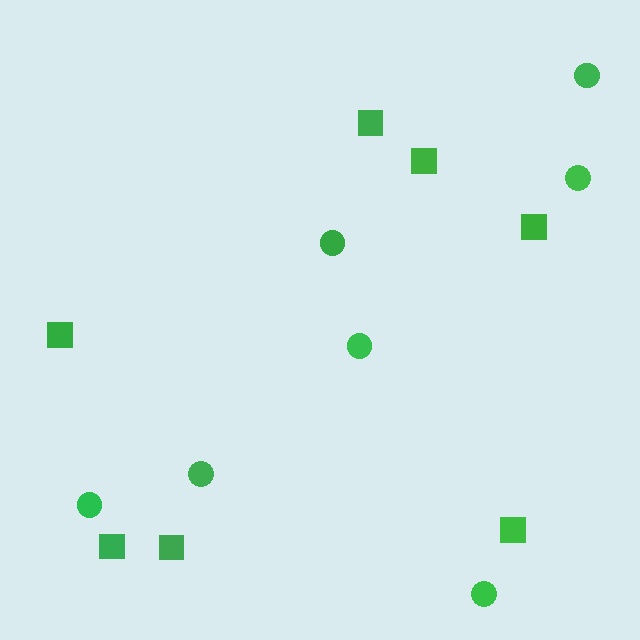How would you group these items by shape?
There are 2 groups: one group of circles (7) and one group of squares (7).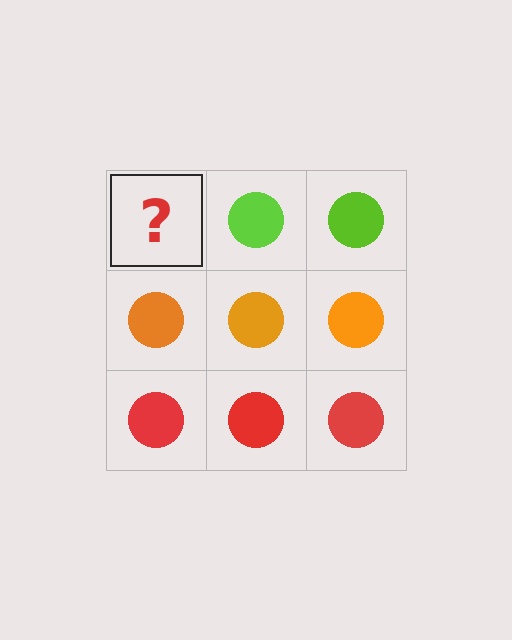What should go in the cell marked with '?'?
The missing cell should contain a lime circle.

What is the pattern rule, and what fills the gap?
The rule is that each row has a consistent color. The gap should be filled with a lime circle.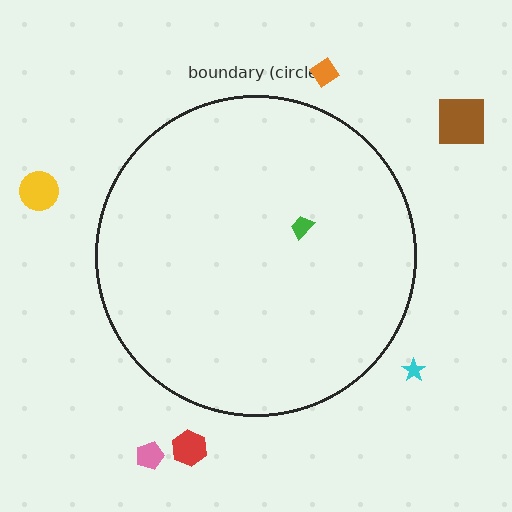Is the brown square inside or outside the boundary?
Outside.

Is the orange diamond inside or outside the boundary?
Outside.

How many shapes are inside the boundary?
1 inside, 6 outside.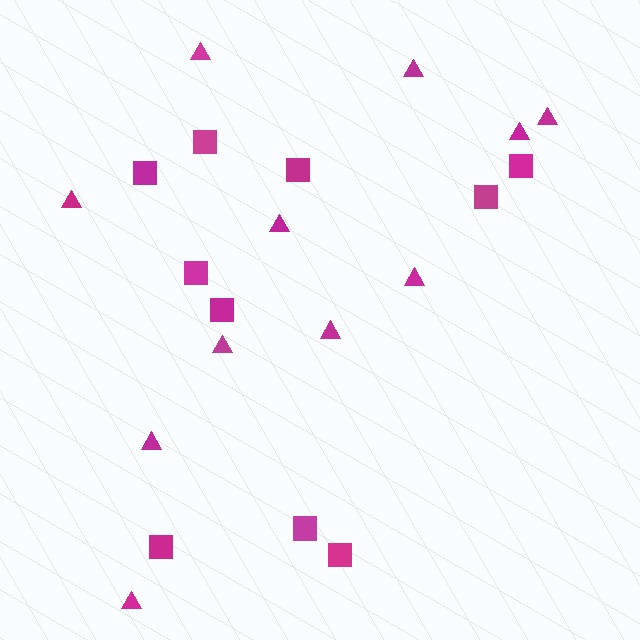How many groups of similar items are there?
There are 2 groups: one group of squares (10) and one group of triangles (11).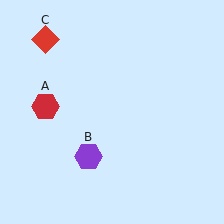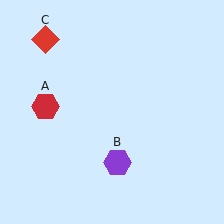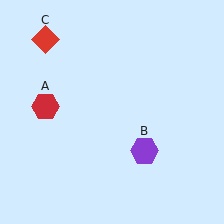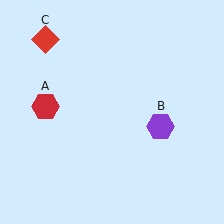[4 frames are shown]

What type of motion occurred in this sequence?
The purple hexagon (object B) rotated counterclockwise around the center of the scene.